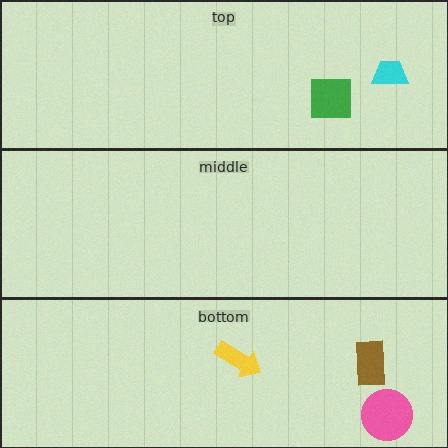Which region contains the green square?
The top region.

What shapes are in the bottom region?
The pink circle, the yellow arrow, the brown rectangle.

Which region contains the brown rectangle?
The bottom region.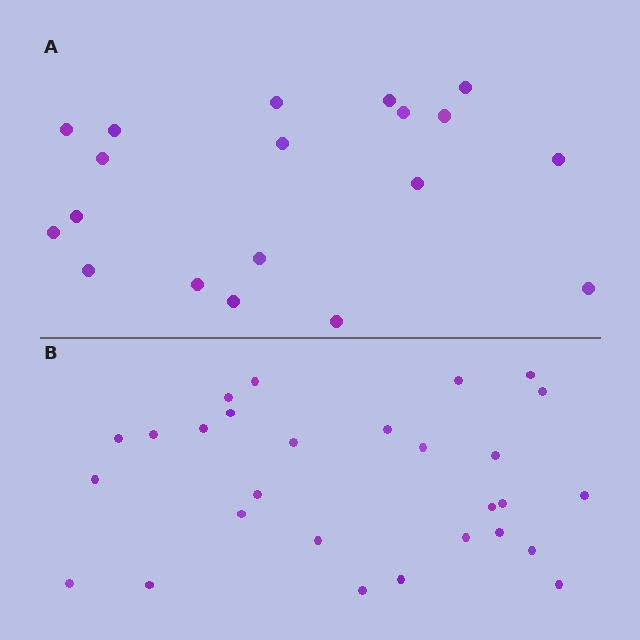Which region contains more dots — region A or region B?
Region B (the bottom region) has more dots.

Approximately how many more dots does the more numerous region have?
Region B has roughly 8 or so more dots than region A.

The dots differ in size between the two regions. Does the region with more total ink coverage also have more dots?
No. Region A has more total ink coverage because its dots are larger, but region B actually contains more individual dots. Total area can be misleading — the number of items is what matters here.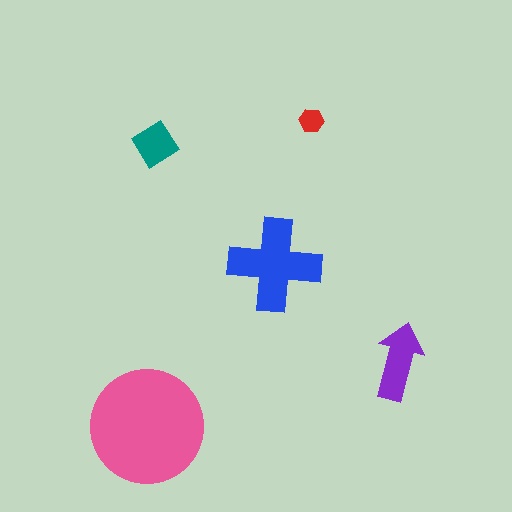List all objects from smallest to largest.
The red hexagon, the teal diamond, the purple arrow, the blue cross, the pink circle.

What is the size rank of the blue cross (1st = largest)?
2nd.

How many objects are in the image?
There are 5 objects in the image.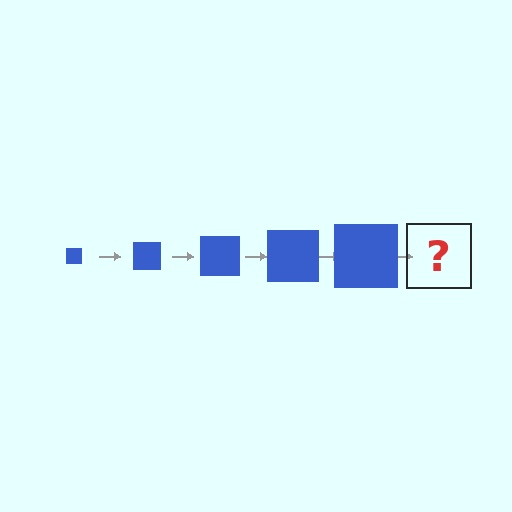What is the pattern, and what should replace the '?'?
The pattern is that the square gets progressively larger each step. The '?' should be a blue square, larger than the previous one.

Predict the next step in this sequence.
The next step is a blue square, larger than the previous one.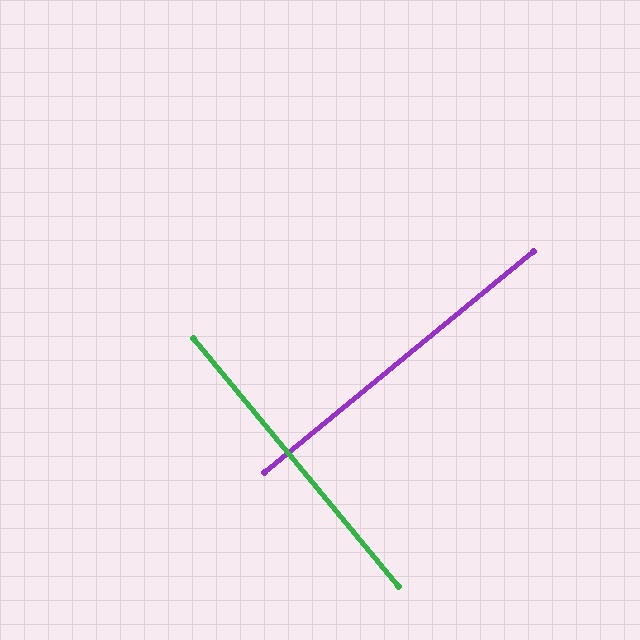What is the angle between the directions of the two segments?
Approximately 90 degrees.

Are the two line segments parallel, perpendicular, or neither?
Perpendicular — they meet at approximately 90°.